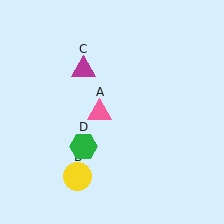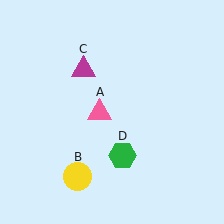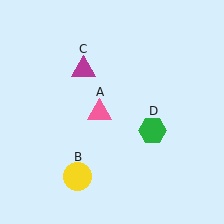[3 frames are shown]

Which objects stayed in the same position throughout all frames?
Pink triangle (object A) and yellow circle (object B) and magenta triangle (object C) remained stationary.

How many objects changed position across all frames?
1 object changed position: green hexagon (object D).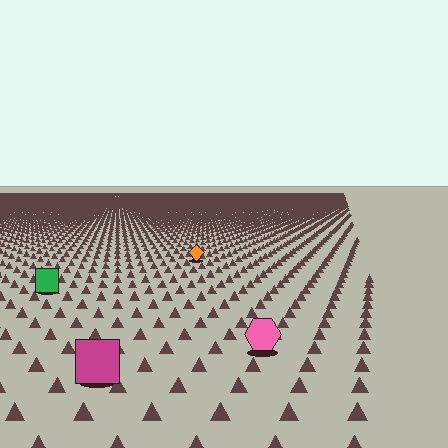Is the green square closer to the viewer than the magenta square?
No. The magenta square is closer — you can tell from the texture gradient: the ground texture is coarser near it.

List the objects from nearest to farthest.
From nearest to farthest: the magenta square, the pink hexagon, the green square, the orange diamond.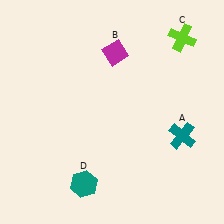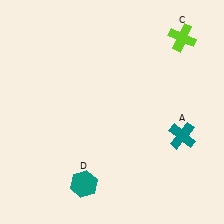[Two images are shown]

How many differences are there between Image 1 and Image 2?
There is 1 difference between the two images.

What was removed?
The magenta diamond (B) was removed in Image 2.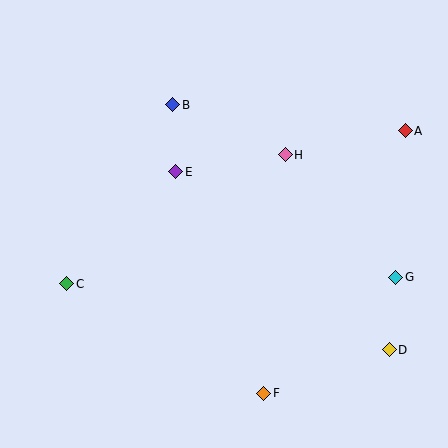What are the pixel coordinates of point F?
Point F is at (264, 393).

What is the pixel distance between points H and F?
The distance between H and F is 239 pixels.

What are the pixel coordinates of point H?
Point H is at (285, 155).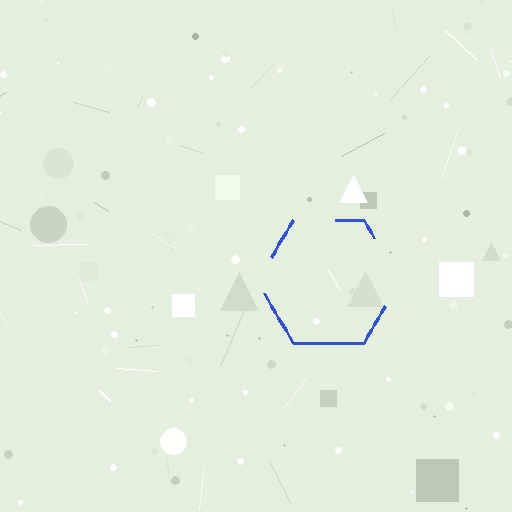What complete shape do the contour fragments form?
The contour fragments form a hexagon.